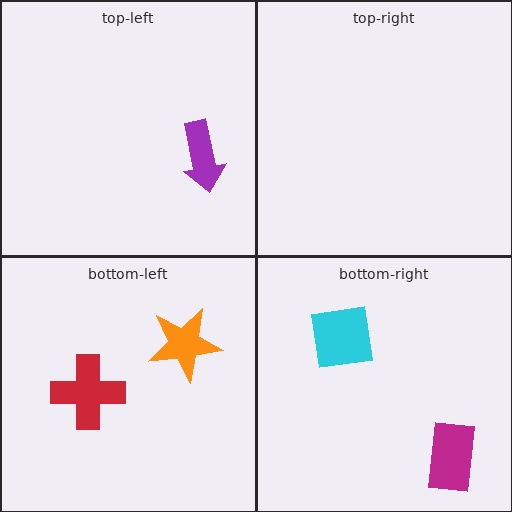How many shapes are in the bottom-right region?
2.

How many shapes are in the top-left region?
1.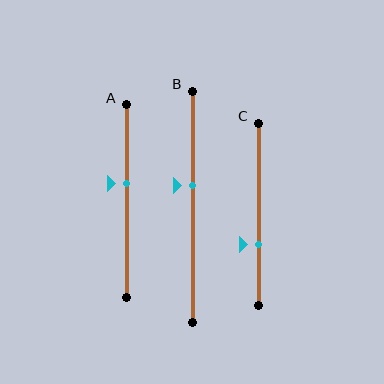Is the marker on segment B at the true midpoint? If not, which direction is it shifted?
No, the marker on segment B is shifted upward by about 9% of the segment length.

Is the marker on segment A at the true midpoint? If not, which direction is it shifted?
No, the marker on segment A is shifted upward by about 9% of the segment length.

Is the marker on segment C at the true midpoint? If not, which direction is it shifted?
No, the marker on segment C is shifted downward by about 17% of the segment length.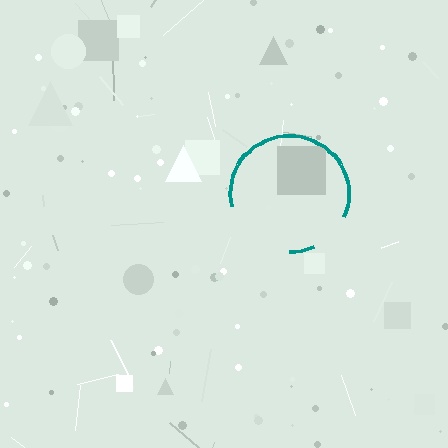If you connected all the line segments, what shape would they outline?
They would outline a circle.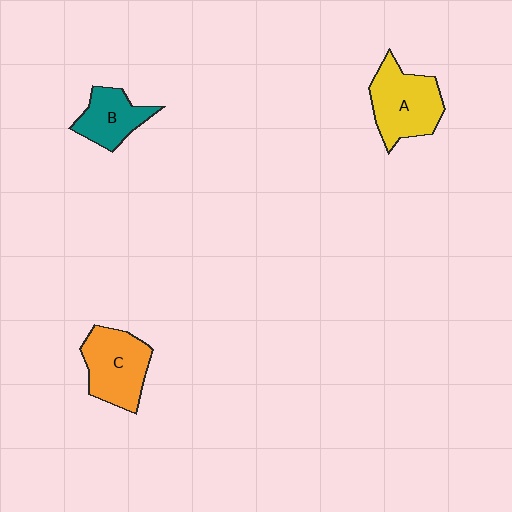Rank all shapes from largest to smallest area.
From largest to smallest: A (yellow), C (orange), B (teal).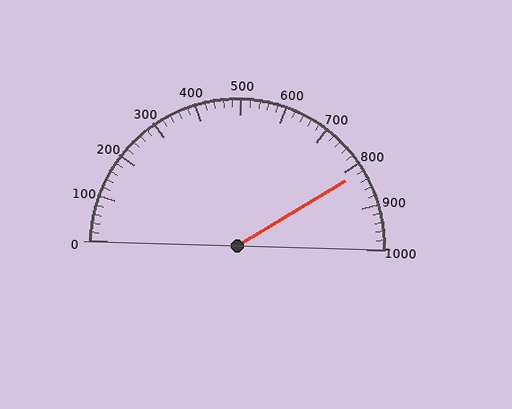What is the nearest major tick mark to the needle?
The nearest major tick mark is 800.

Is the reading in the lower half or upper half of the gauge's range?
The reading is in the upper half of the range (0 to 1000).